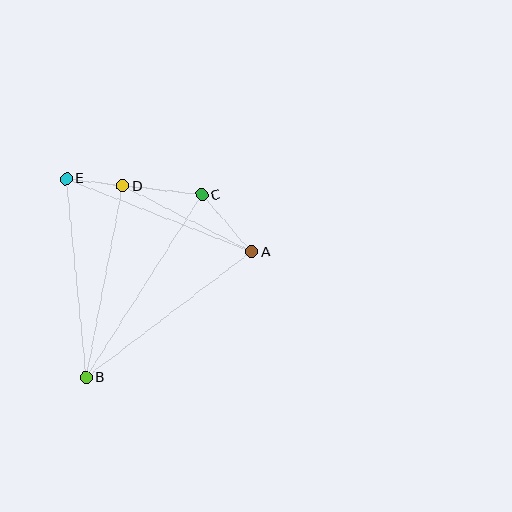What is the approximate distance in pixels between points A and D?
The distance between A and D is approximately 145 pixels.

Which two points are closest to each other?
Points D and E are closest to each other.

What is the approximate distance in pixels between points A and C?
The distance between A and C is approximately 76 pixels.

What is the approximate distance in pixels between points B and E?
The distance between B and E is approximately 200 pixels.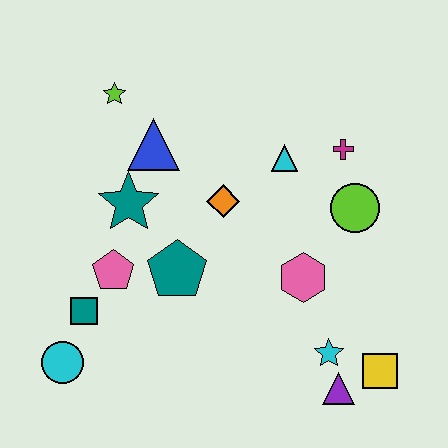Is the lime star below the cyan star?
No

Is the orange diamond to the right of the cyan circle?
Yes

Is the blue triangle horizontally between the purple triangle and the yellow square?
No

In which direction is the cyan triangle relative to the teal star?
The cyan triangle is to the right of the teal star.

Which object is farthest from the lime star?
The yellow square is farthest from the lime star.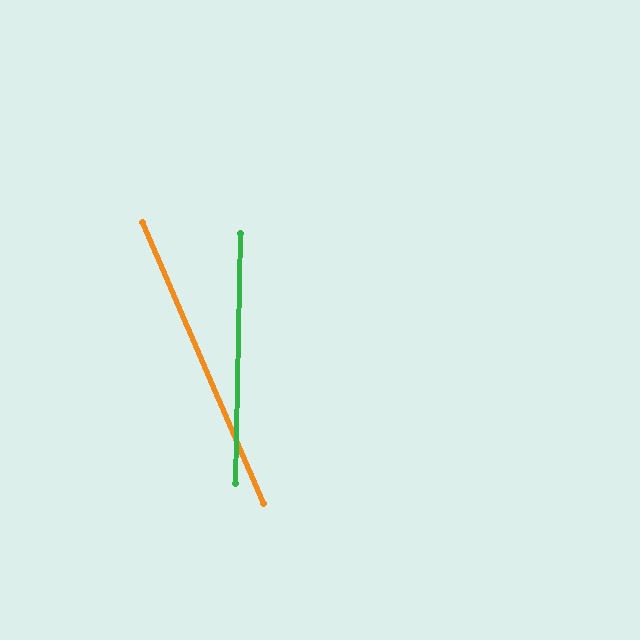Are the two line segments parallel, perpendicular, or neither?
Neither parallel nor perpendicular — they differ by about 25°.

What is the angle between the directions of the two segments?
Approximately 25 degrees.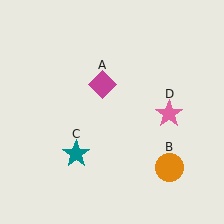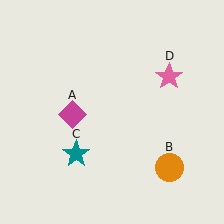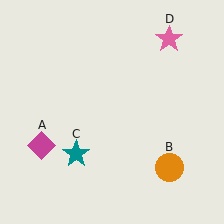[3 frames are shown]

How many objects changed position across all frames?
2 objects changed position: magenta diamond (object A), pink star (object D).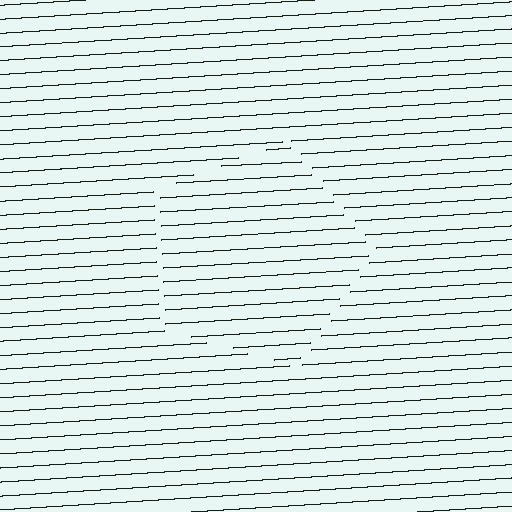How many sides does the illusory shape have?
5 sides — the line-ends trace a pentagon.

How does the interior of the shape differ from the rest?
The interior of the shape contains the same grating, shifted by half a period — the contour is defined by the phase discontinuity where line-ends from the inner and outer gratings abut.